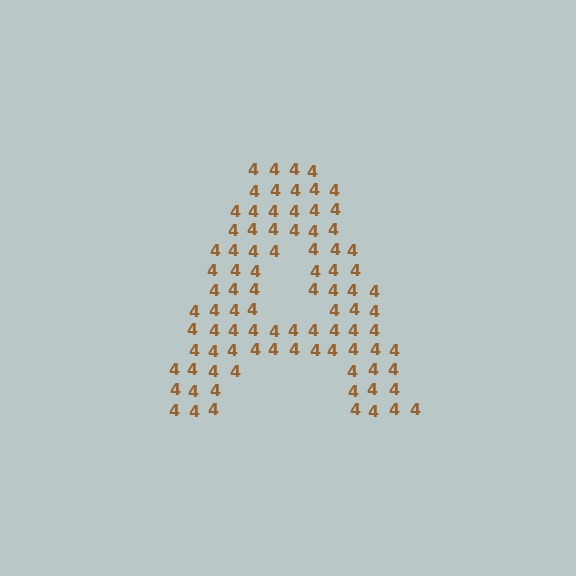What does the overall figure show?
The overall figure shows the letter A.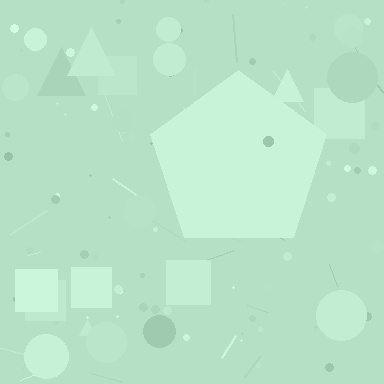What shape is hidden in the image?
A pentagon is hidden in the image.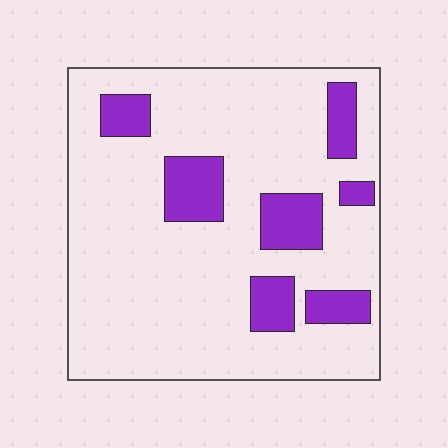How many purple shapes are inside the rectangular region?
7.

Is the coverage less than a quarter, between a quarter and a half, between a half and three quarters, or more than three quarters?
Less than a quarter.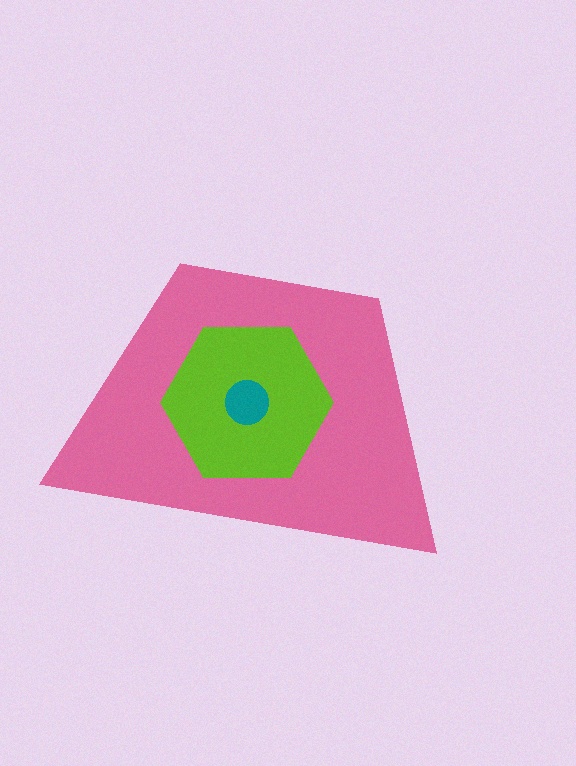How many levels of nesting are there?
3.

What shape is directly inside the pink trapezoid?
The lime hexagon.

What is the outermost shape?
The pink trapezoid.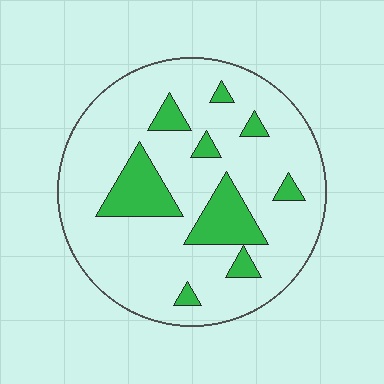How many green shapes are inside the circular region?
9.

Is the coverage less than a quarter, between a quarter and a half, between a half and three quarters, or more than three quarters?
Less than a quarter.